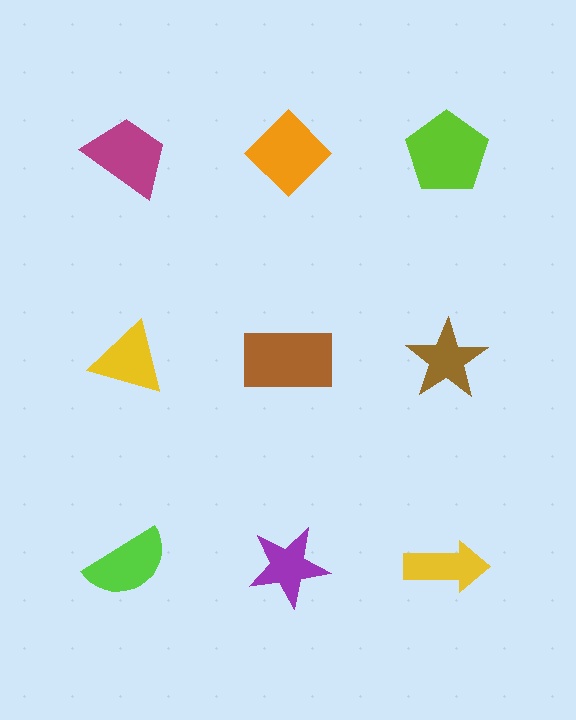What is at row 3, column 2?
A purple star.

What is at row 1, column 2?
An orange diamond.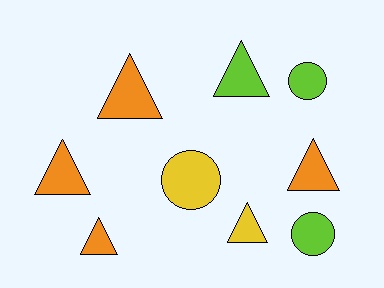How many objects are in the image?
There are 9 objects.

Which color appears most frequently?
Orange, with 4 objects.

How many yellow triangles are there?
There is 1 yellow triangle.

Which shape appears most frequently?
Triangle, with 6 objects.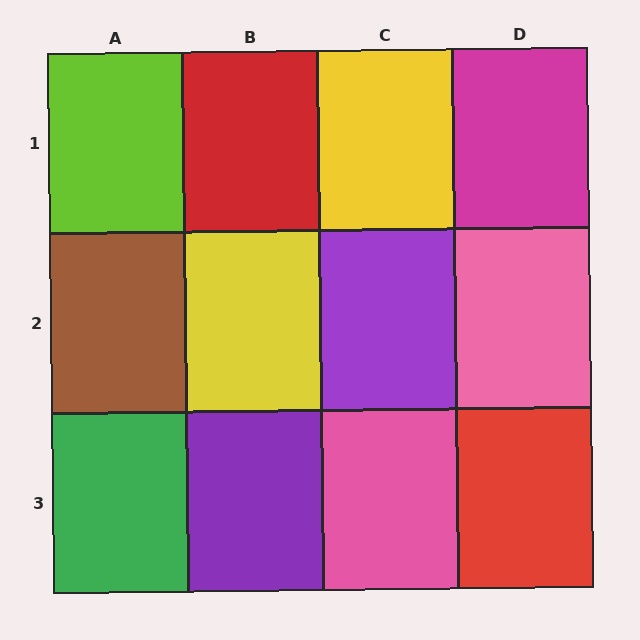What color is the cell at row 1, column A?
Lime.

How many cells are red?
2 cells are red.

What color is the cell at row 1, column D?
Magenta.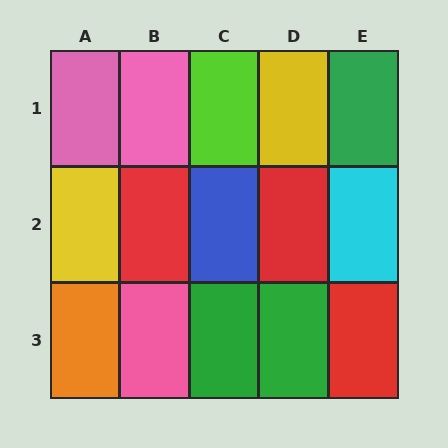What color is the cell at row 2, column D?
Red.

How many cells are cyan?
1 cell is cyan.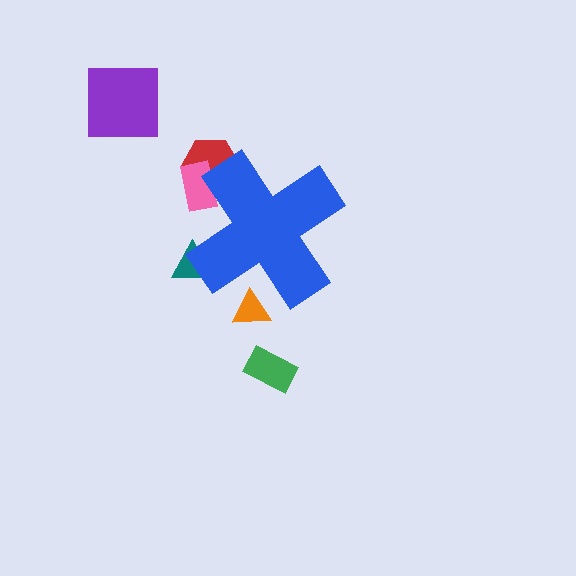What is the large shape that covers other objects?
A blue cross.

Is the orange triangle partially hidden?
Yes, the orange triangle is partially hidden behind the blue cross.